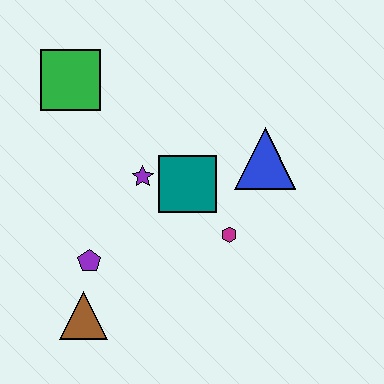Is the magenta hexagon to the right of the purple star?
Yes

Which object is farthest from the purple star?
The brown triangle is farthest from the purple star.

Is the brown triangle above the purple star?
No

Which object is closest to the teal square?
The purple star is closest to the teal square.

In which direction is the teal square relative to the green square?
The teal square is to the right of the green square.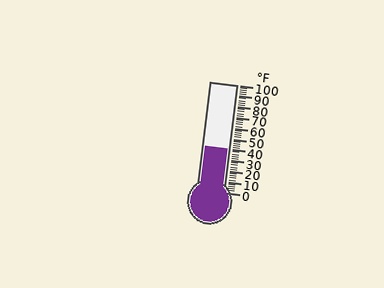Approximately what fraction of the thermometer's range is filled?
The thermometer is filled to approximately 40% of its range.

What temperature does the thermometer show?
The thermometer shows approximately 40°F.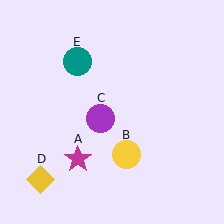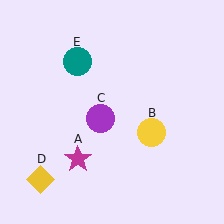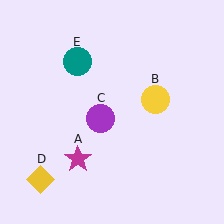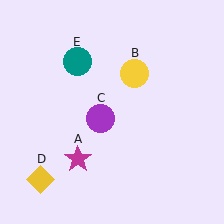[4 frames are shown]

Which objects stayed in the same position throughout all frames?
Magenta star (object A) and purple circle (object C) and yellow diamond (object D) and teal circle (object E) remained stationary.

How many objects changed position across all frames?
1 object changed position: yellow circle (object B).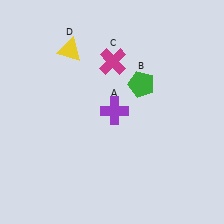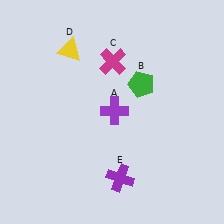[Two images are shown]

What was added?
A purple cross (E) was added in Image 2.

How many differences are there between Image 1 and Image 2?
There is 1 difference between the two images.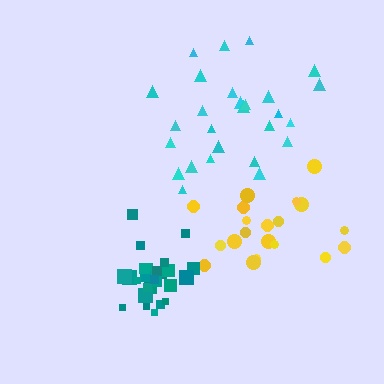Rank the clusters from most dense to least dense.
teal, cyan, yellow.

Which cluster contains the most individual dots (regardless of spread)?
Teal (28).